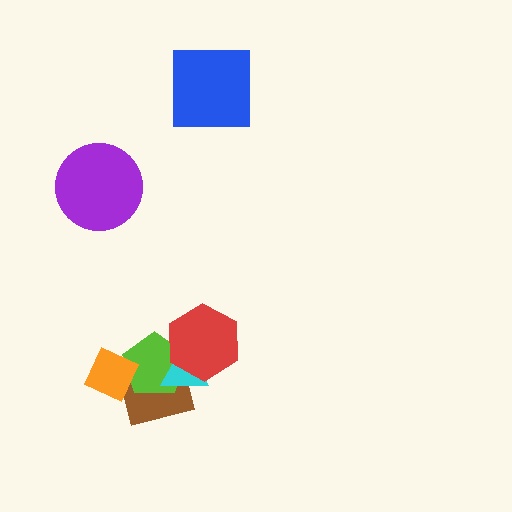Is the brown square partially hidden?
Yes, it is partially covered by another shape.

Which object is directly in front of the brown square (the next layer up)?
The lime pentagon is directly in front of the brown square.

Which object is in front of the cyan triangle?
The red hexagon is in front of the cyan triangle.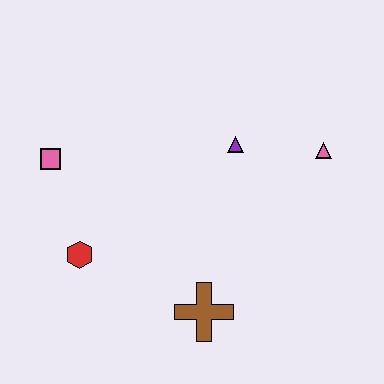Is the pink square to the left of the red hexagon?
Yes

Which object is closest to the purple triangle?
The pink triangle is closest to the purple triangle.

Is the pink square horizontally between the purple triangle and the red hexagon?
No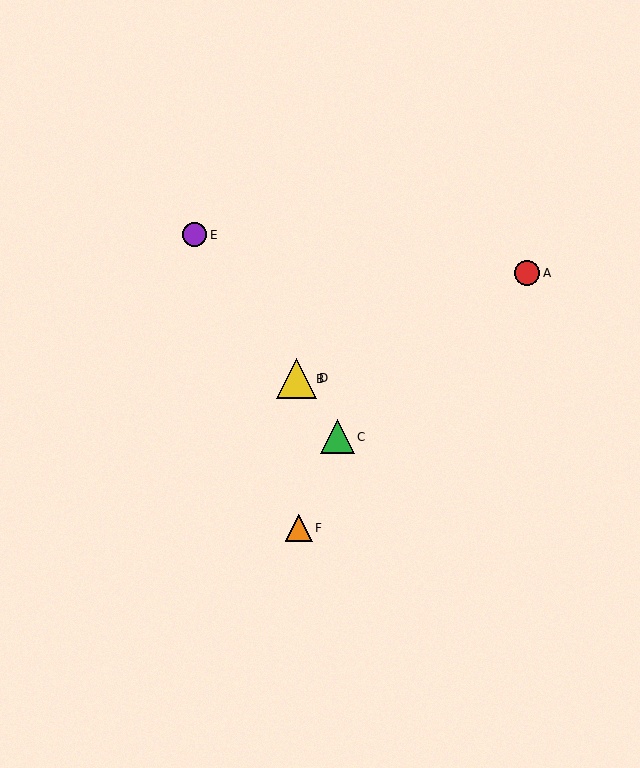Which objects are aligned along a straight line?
Objects B, C, D, E are aligned along a straight line.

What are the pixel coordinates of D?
Object D is at (296, 378).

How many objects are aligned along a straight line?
4 objects (B, C, D, E) are aligned along a straight line.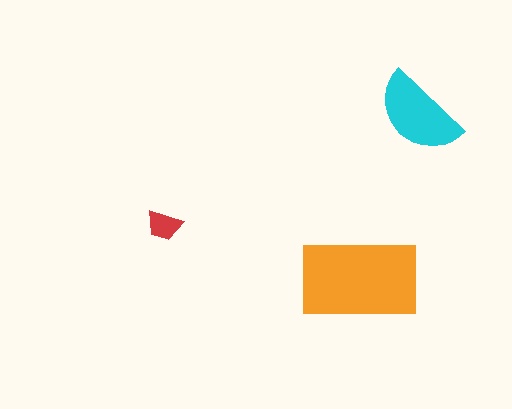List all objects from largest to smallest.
The orange rectangle, the cyan semicircle, the red trapezoid.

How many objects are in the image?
There are 3 objects in the image.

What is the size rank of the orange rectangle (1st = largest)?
1st.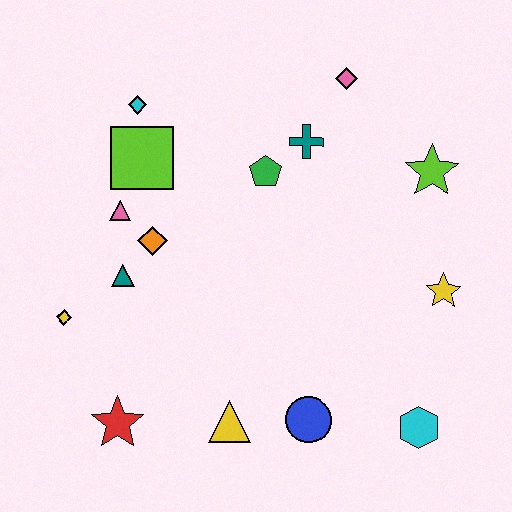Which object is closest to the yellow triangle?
The blue circle is closest to the yellow triangle.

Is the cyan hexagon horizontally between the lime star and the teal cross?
Yes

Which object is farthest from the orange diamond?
The cyan hexagon is farthest from the orange diamond.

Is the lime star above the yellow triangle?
Yes